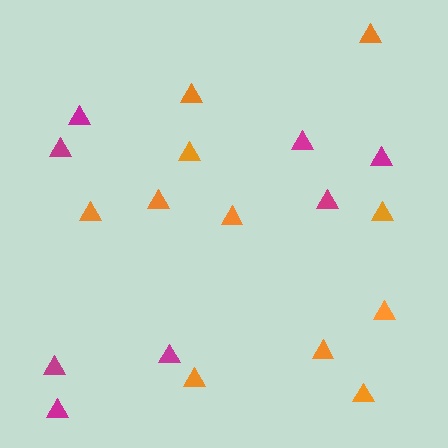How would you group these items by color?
There are 2 groups: one group of orange triangles (11) and one group of magenta triangles (8).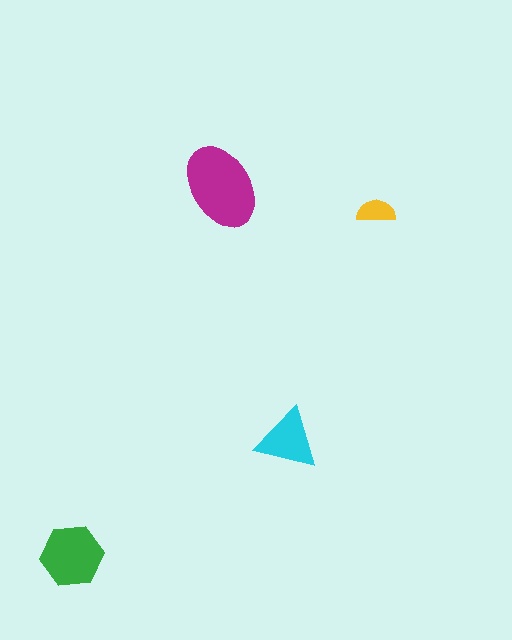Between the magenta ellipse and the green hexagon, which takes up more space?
The magenta ellipse.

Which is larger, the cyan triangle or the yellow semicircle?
The cyan triangle.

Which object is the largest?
The magenta ellipse.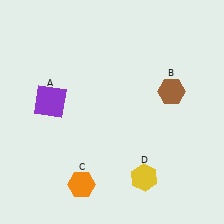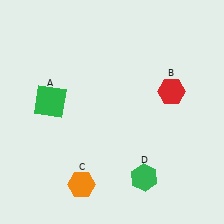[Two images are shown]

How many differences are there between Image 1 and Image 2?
There are 3 differences between the two images.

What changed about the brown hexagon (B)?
In Image 1, B is brown. In Image 2, it changed to red.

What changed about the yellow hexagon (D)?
In Image 1, D is yellow. In Image 2, it changed to green.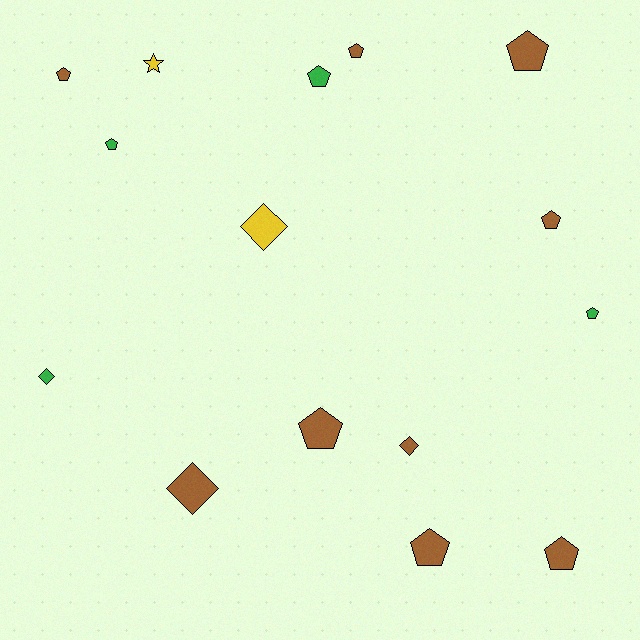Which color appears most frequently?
Brown, with 9 objects.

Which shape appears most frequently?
Pentagon, with 10 objects.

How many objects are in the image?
There are 15 objects.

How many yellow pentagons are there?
There are no yellow pentagons.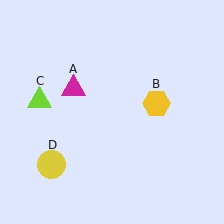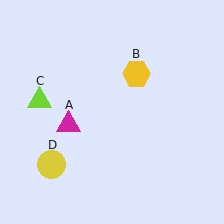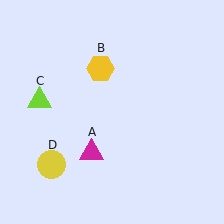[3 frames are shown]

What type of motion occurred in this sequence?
The magenta triangle (object A), yellow hexagon (object B) rotated counterclockwise around the center of the scene.